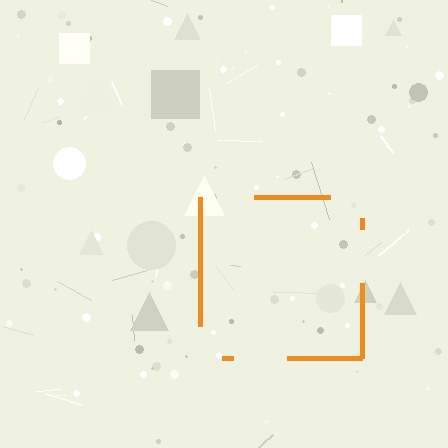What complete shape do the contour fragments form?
The contour fragments form a square.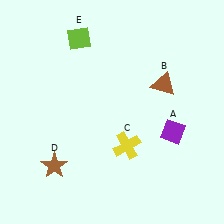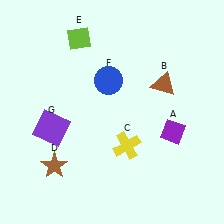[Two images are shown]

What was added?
A blue circle (F), a purple square (G) were added in Image 2.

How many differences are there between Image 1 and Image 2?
There are 2 differences between the two images.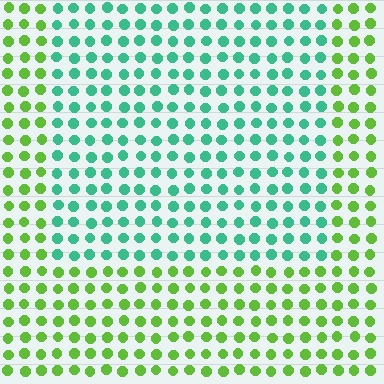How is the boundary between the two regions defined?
The boundary is defined purely by a slight shift in hue (about 56 degrees). Spacing, size, and orientation are identical on both sides.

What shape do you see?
I see a rectangle.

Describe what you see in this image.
The image is filled with small lime elements in a uniform arrangement. A rectangle-shaped region is visible where the elements are tinted to a slightly different hue, forming a subtle color boundary.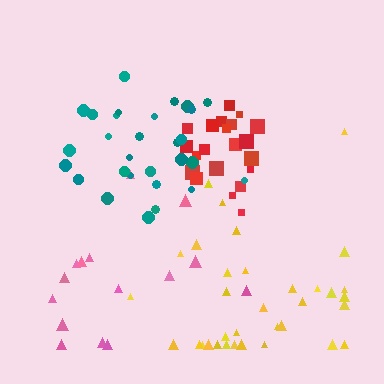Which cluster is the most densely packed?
Red.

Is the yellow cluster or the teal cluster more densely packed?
Teal.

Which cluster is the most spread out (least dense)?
Pink.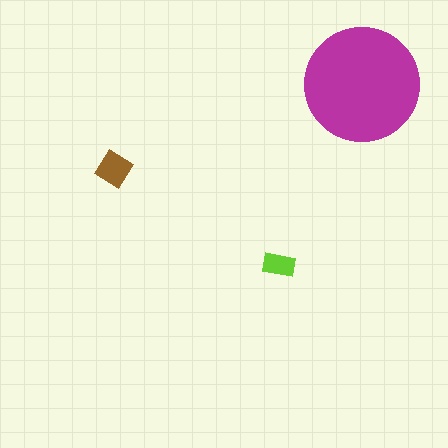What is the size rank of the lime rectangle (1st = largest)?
3rd.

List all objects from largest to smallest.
The magenta circle, the brown diamond, the lime rectangle.